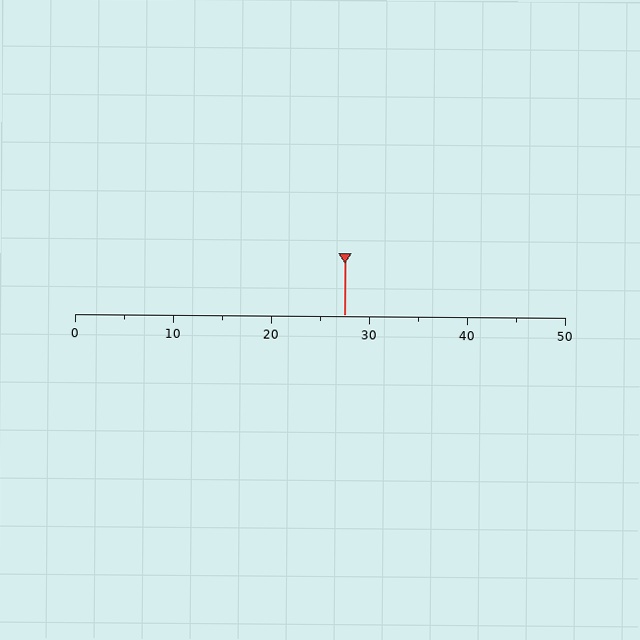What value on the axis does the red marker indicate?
The marker indicates approximately 27.5.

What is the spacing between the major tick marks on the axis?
The major ticks are spaced 10 apart.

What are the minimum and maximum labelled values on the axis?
The axis runs from 0 to 50.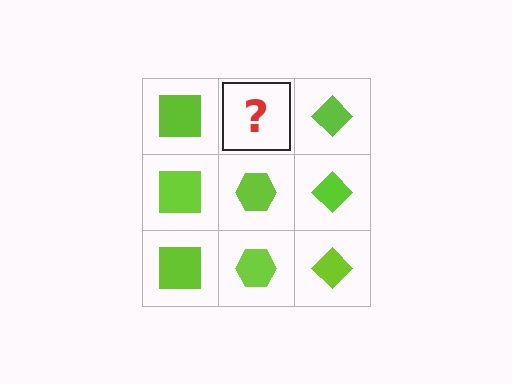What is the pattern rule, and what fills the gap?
The rule is that each column has a consistent shape. The gap should be filled with a lime hexagon.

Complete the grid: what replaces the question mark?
The question mark should be replaced with a lime hexagon.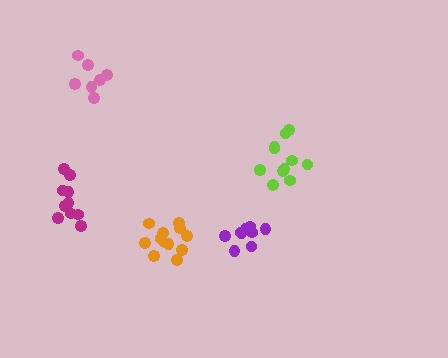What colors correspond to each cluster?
The clusters are colored: purple, magenta, orange, lime, pink.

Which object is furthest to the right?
The lime cluster is rightmost.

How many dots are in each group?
Group 1: 10 dots, Group 2: 10 dots, Group 3: 12 dots, Group 4: 11 dots, Group 5: 7 dots (50 total).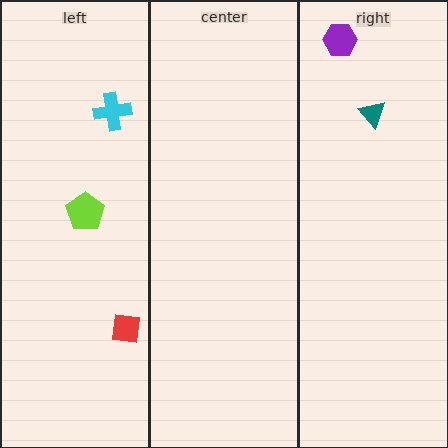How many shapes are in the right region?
2.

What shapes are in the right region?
The teal triangle, the purple hexagon.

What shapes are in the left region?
The cyan cross, the red square, the lime pentagon.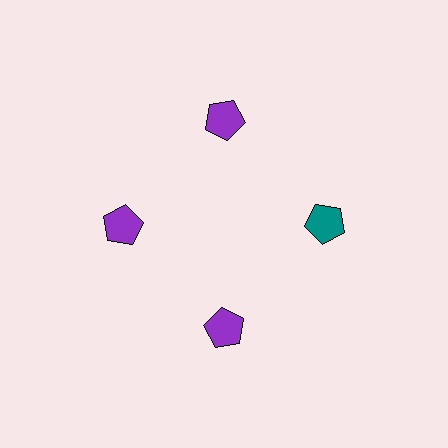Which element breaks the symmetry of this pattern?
The teal pentagon at roughly the 3 o'clock position breaks the symmetry. All other shapes are purple pentagons.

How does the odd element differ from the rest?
It has a different color: teal instead of purple.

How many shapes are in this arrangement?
There are 4 shapes arranged in a ring pattern.